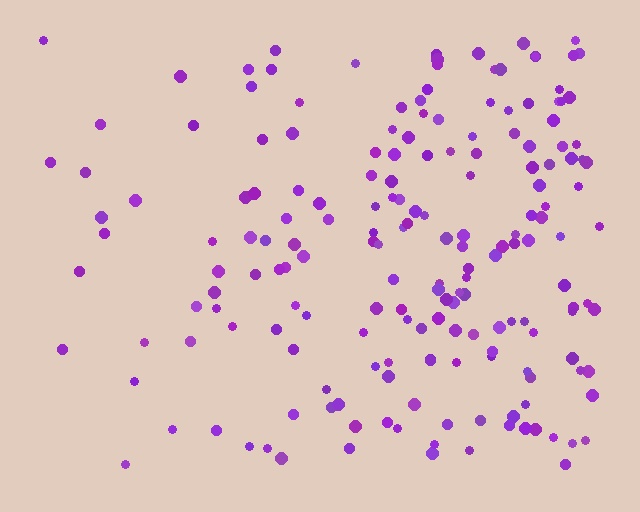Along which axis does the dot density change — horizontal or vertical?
Horizontal.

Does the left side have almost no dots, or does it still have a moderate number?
Still a moderate number, just noticeably fewer than the right.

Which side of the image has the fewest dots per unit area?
The left.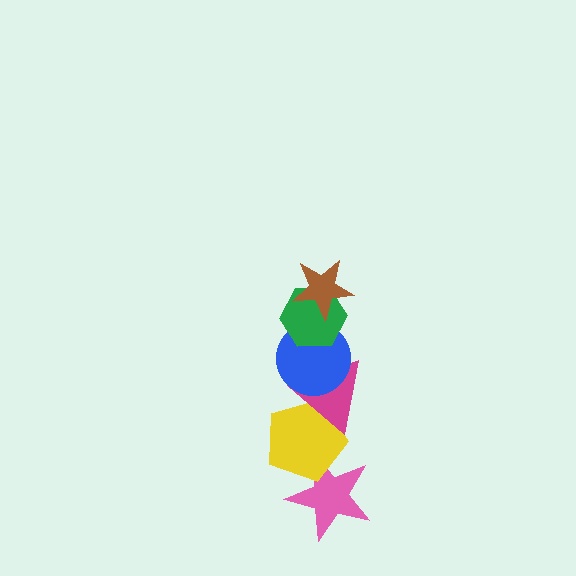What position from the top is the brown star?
The brown star is 1st from the top.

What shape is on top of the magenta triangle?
The blue circle is on top of the magenta triangle.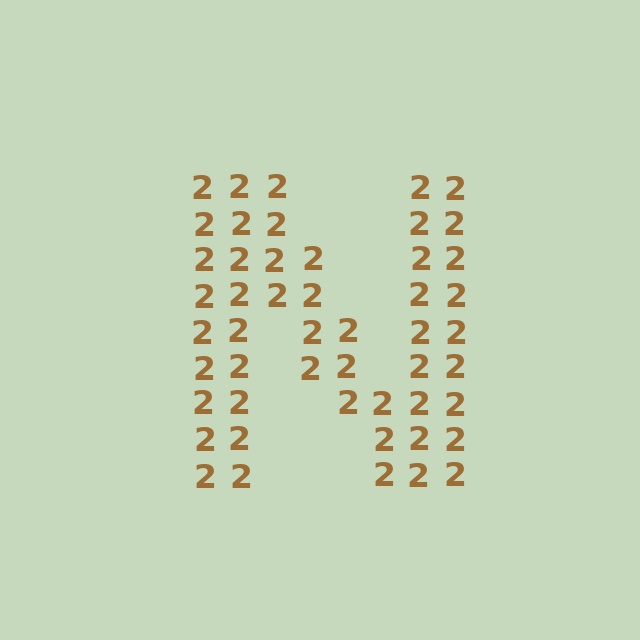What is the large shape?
The large shape is the letter N.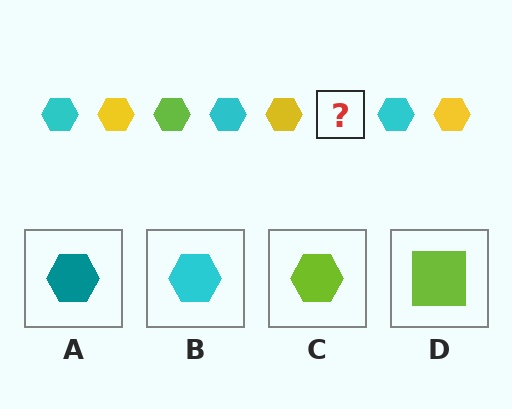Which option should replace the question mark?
Option C.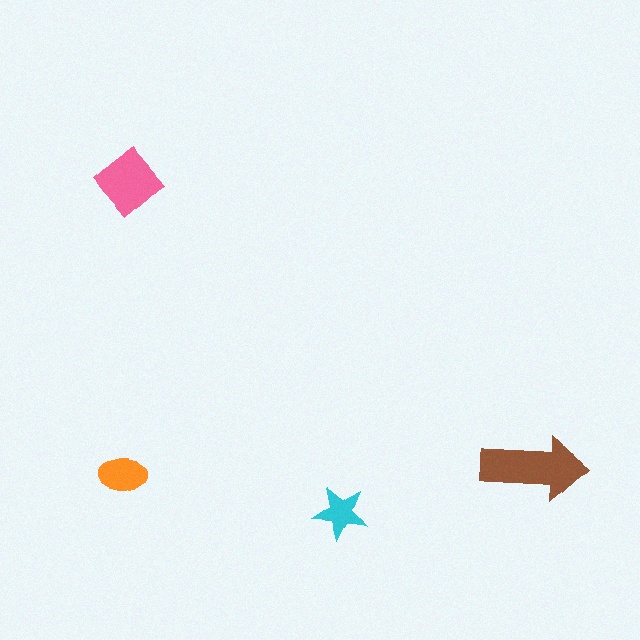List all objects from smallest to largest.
The cyan star, the orange ellipse, the pink diamond, the brown arrow.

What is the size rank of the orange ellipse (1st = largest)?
3rd.